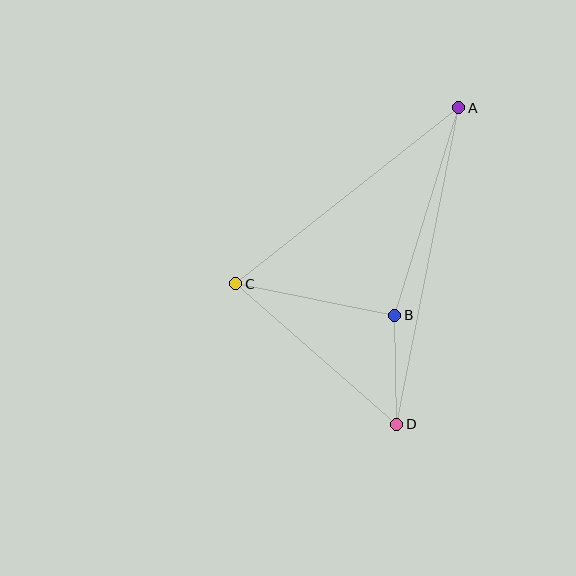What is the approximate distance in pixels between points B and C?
The distance between B and C is approximately 162 pixels.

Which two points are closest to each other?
Points B and D are closest to each other.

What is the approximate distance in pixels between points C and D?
The distance between C and D is approximately 214 pixels.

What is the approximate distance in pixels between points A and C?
The distance between A and C is approximately 284 pixels.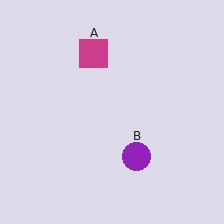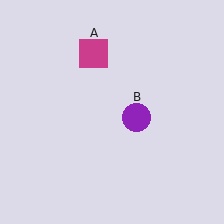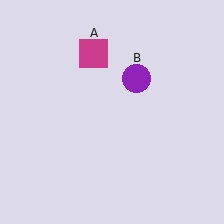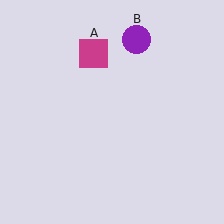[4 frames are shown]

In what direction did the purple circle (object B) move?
The purple circle (object B) moved up.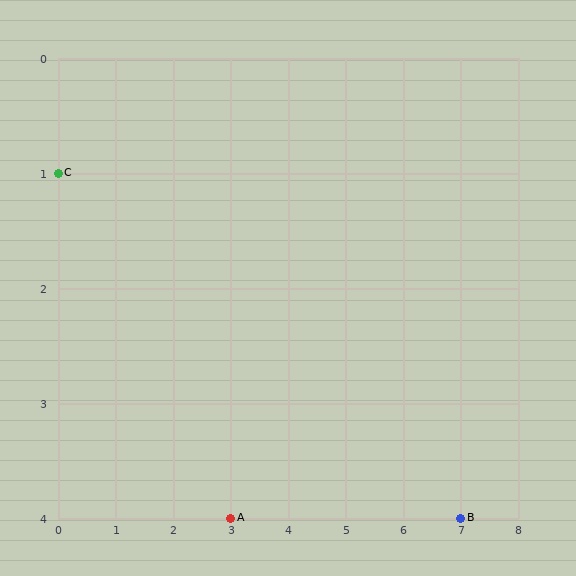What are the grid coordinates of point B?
Point B is at grid coordinates (7, 4).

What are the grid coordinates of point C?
Point C is at grid coordinates (0, 1).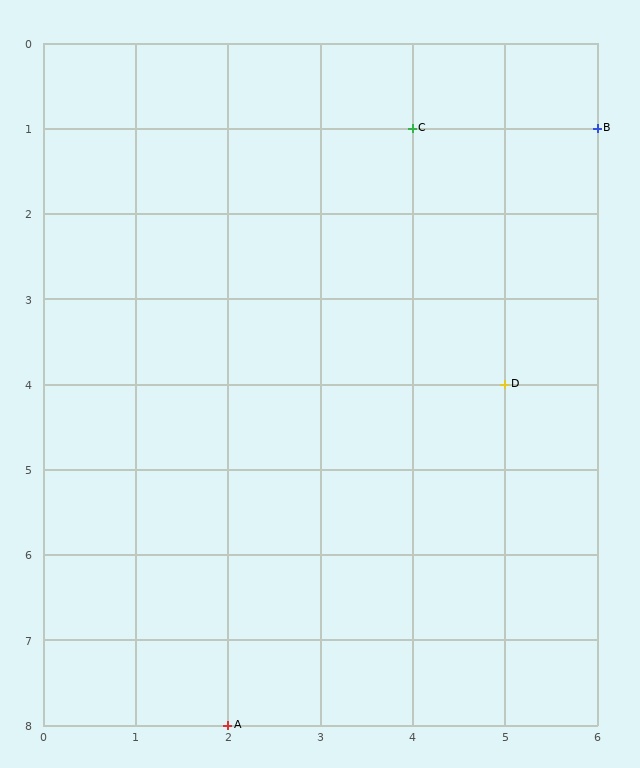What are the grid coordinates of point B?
Point B is at grid coordinates (6, 1).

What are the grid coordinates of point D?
Point D is at grid coordinates (5, 4).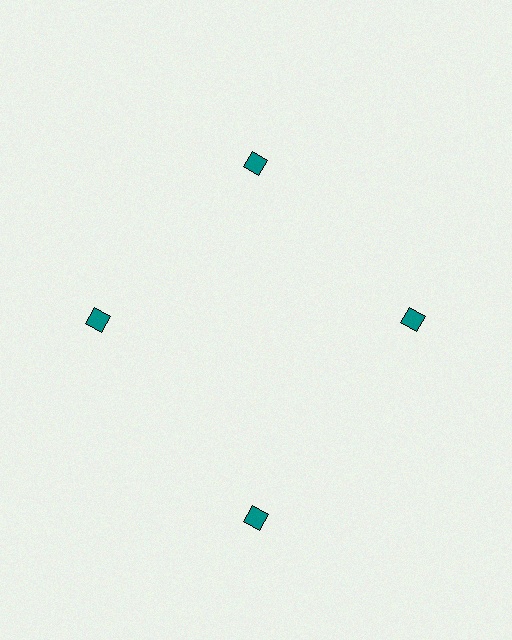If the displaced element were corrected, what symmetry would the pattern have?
It would have 4-fold rotational symmetry — the pattern would map onto itself every 90 degrees.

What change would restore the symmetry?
The symmetry would be restored by moving it inward, back onto the ring so that all 4 diamonds sit at equal angles and equal distance from the center.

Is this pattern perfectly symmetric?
No. The 4 teal diamonds are arranged in a ring, but one element near the 6 o'clock position is pushed outward from the center, breaking the 4-fold rotational symmetry.